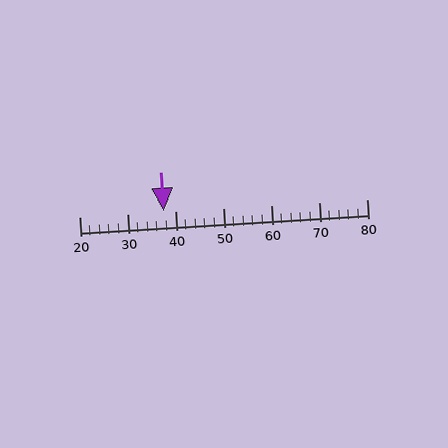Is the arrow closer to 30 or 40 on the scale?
The arrow is closer to 40.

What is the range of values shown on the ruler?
The ruler shows values from 20 to 80.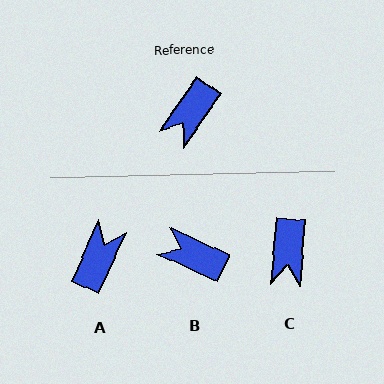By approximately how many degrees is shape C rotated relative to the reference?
Approximately 30 degrees counter-clockwise.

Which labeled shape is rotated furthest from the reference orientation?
A, about 169 degrees away.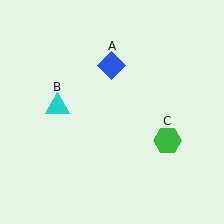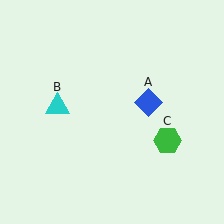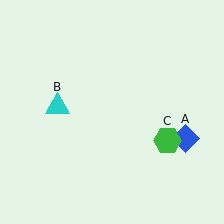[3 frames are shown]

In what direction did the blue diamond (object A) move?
The blue diamond (object A) moved down and to the right.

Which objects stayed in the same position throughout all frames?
Cyan triangle (object B) and green hexagon (object C) remained stationary.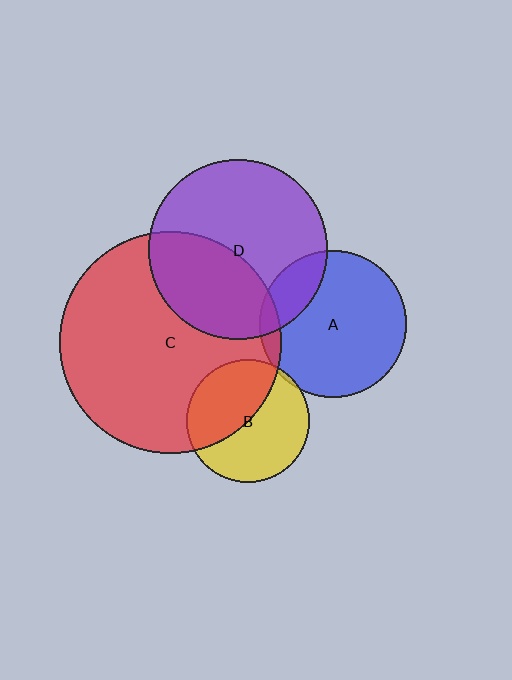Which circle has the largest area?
Circle C (red).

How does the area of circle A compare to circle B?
Approximately 1.4 times.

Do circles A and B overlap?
Yes.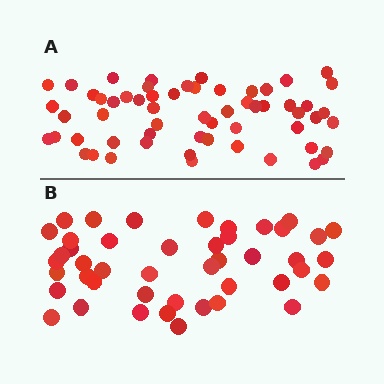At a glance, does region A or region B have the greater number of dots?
Region A (the top region) has more dots.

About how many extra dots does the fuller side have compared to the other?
Region A has approximately 15 more dots than region B.